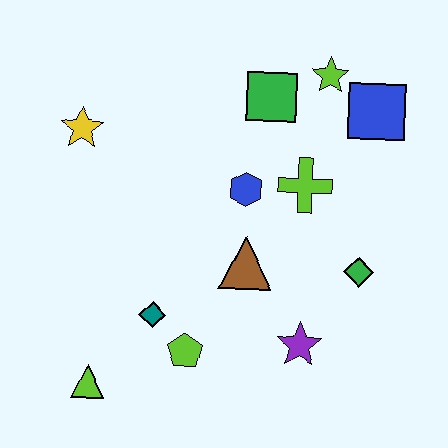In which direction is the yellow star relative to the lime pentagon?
The yellow star is above the lime pentagon.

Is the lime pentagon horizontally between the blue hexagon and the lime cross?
No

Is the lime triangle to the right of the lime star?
No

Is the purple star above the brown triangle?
No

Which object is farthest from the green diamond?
The yellow star is farthest from the green diamond.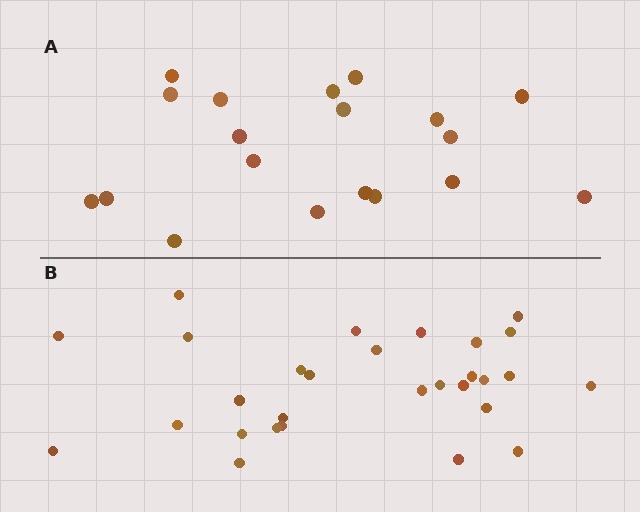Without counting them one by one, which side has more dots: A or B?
Region B (the bottom region) has more dots.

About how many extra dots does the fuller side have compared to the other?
Region B has roughly 10 or so more dots than region A.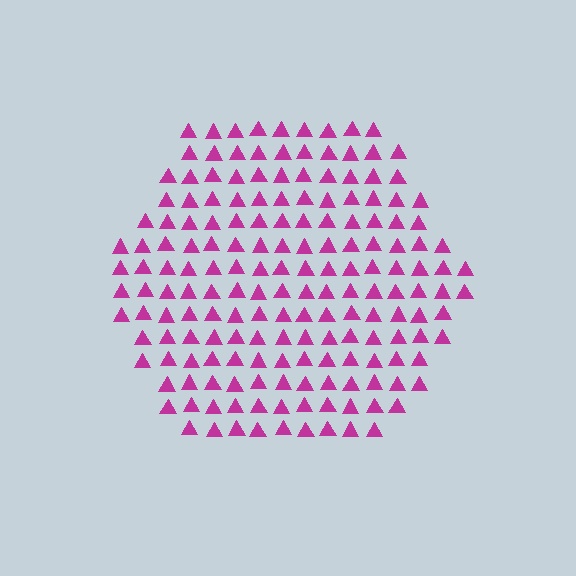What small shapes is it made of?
It is made of small triangles.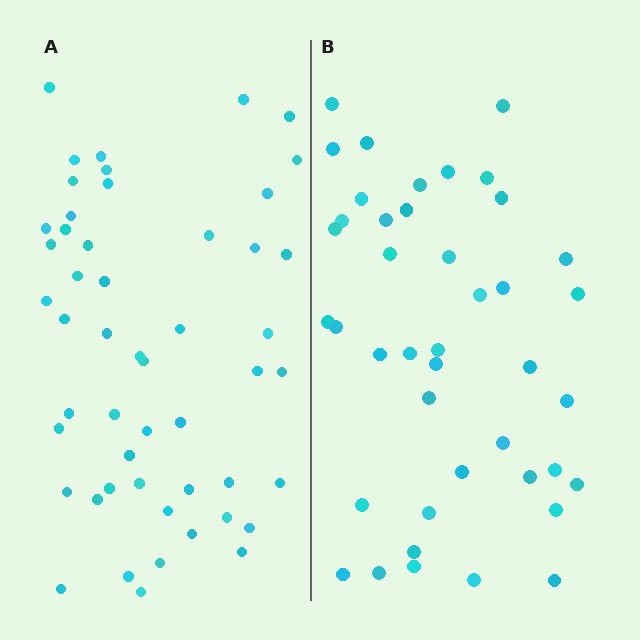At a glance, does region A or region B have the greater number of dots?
Region A (the left region) has more dots.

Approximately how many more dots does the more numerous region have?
Region A has roughly 8 or so more dots than region B.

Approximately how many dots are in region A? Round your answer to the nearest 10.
About 50 dots. (The exact count is 51, which rounds to 50.)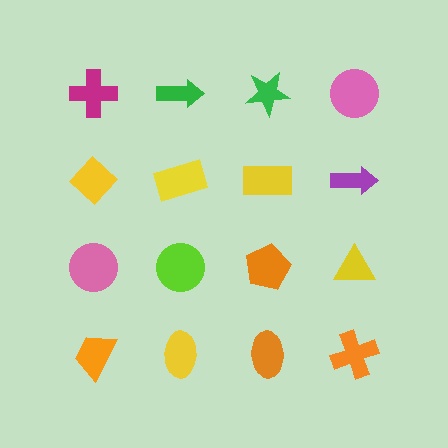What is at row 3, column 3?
An orange pentagon.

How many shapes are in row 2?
4 shapes.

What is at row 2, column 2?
A yellow rectangle.